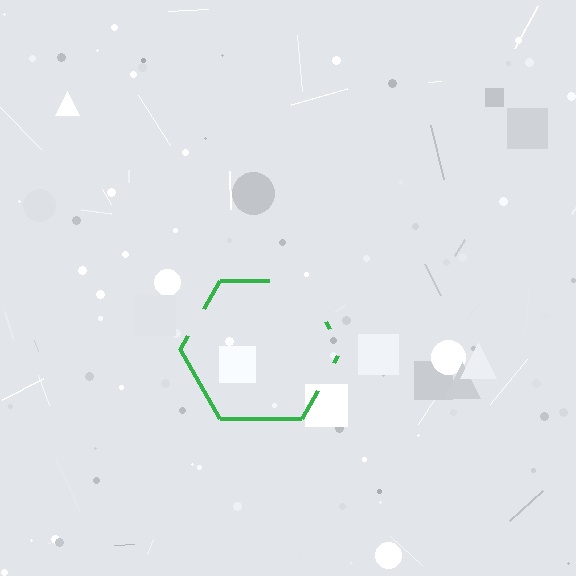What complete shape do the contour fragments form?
The contour fragments form a hexagon.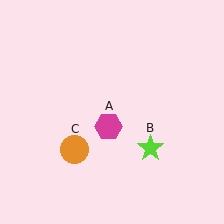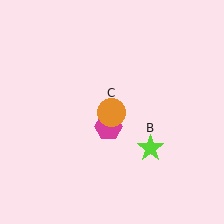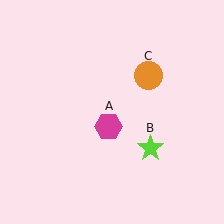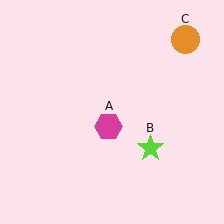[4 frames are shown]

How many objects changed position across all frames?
1 object changed position: orange circle (object C).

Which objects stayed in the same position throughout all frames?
Magenta hexagon (object A) and lime star (object B) remained stationary.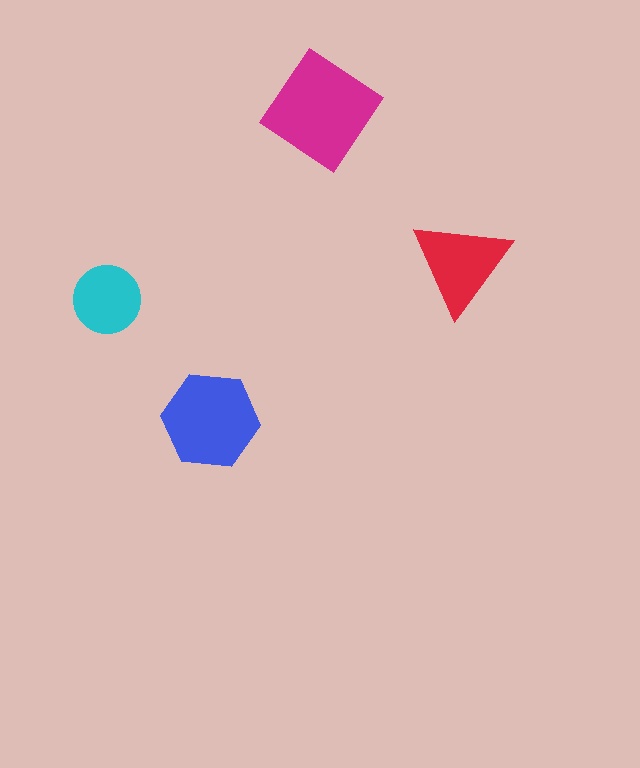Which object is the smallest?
The cyan circle.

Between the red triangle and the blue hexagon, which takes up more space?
The blue hexagon.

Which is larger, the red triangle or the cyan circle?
The red triangle.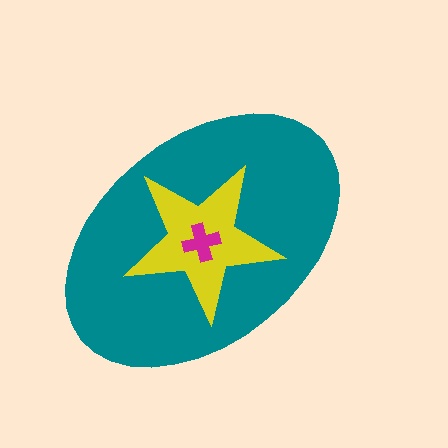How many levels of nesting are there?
3.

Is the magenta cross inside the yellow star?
Yes.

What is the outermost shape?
The teal ellipse.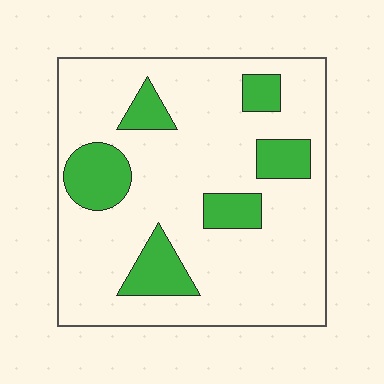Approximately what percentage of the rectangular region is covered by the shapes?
Approximately 20%.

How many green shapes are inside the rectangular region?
6.